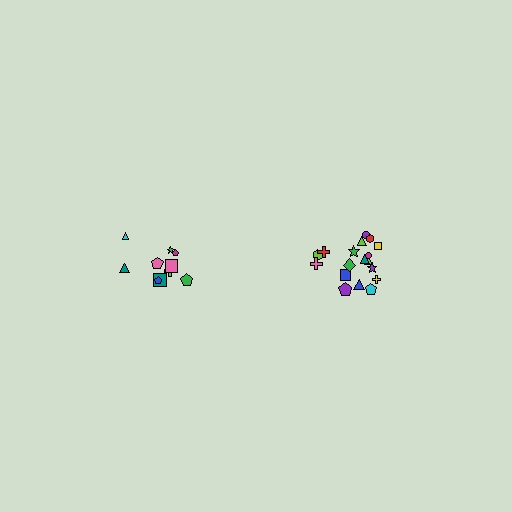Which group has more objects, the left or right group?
The right group.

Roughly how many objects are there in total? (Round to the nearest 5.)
Roughly 30 objects in total.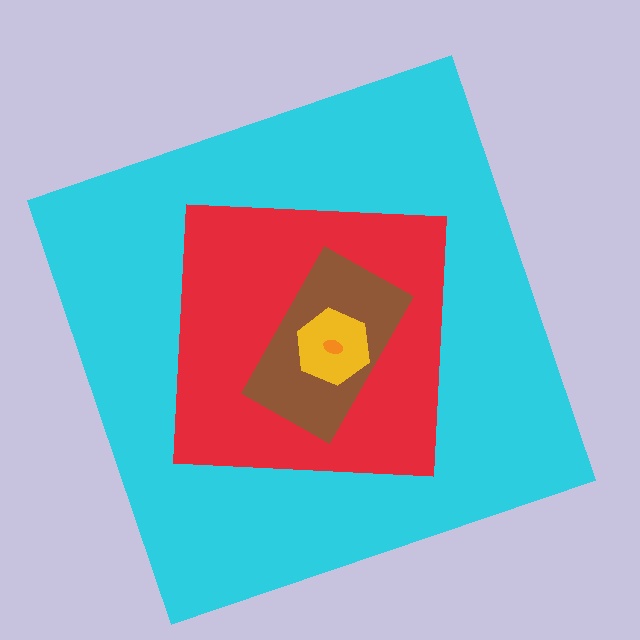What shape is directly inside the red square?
The brown rectangle.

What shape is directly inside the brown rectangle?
The yellow hexagon.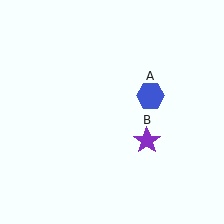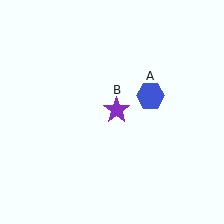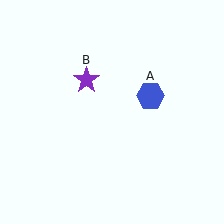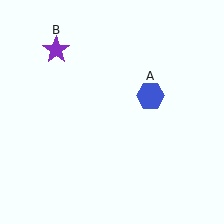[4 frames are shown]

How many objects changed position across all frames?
1 object changed position: purple star (object B).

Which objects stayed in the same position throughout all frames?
Blue hexagon (object A) remained stationary.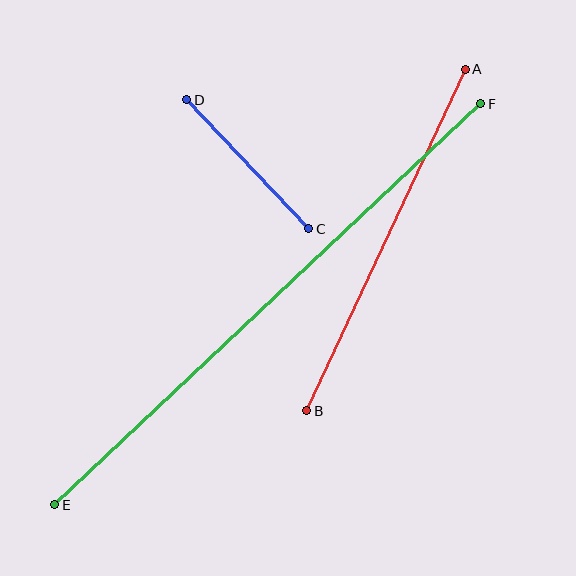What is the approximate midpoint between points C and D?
The midpoint is at approximately (248, 164) pixels.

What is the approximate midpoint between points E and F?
The midpoint is at approximately (268, 304) pixels.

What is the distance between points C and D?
The distance is approximately 177 pixels.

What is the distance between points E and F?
The distance is approximately 585 pixels.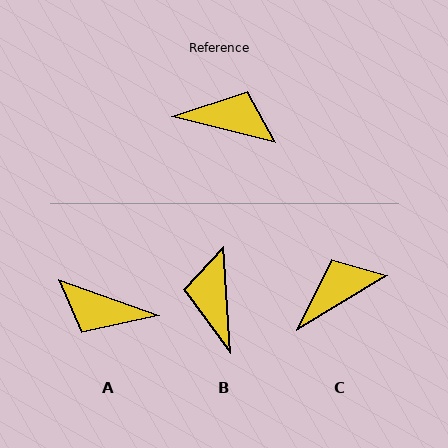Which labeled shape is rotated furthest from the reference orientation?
A, about 174 degrees away.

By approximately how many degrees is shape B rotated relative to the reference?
Approximately 108 degrees counter-clockwise.